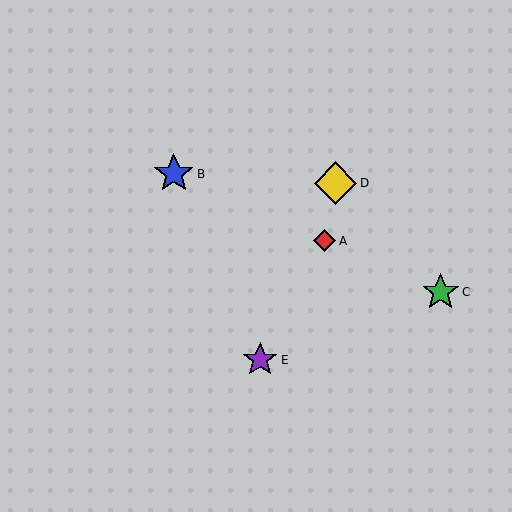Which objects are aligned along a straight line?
Objects A, B, C are aligned along a straight line.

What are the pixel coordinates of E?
Object E is at (260, 360).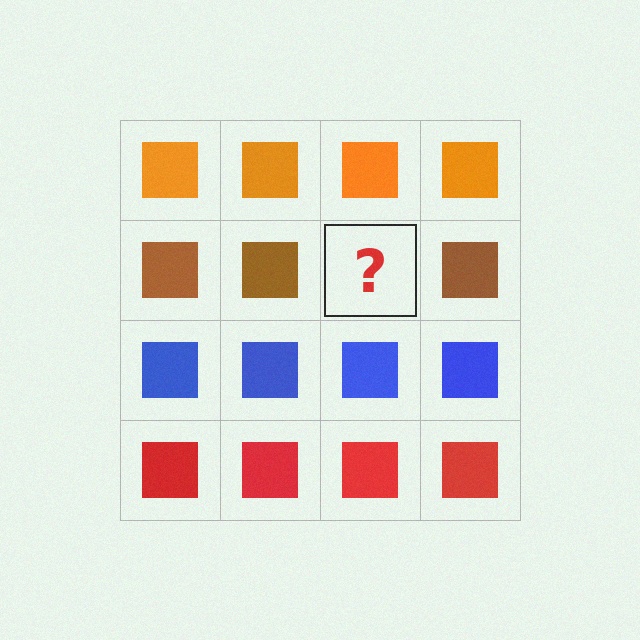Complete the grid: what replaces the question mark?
The question mark should be replaced with a brown square.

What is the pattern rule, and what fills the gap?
The rule is that each row has a consistent color. The gap should be filled with a brown square.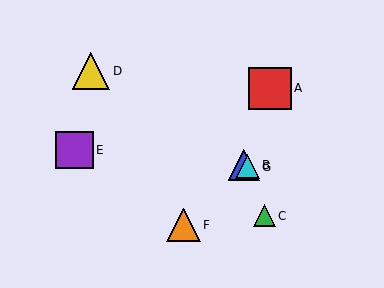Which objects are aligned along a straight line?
Objects B, D, G are aligned along a straight line.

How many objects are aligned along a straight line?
3 objects (B, D, G) are aligned along a straight line.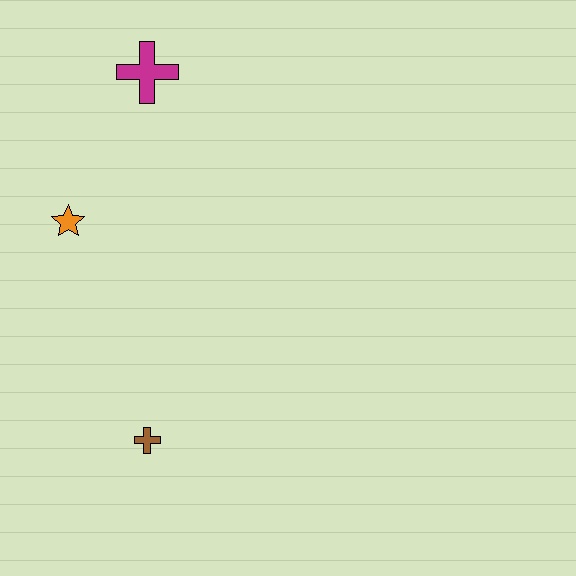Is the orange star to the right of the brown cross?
No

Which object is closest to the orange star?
The magenta cross is closest to the orange star.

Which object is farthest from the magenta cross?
The brown cross is farthest from the magenta cross.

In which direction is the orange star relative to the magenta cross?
The orange star is below the magenta cross.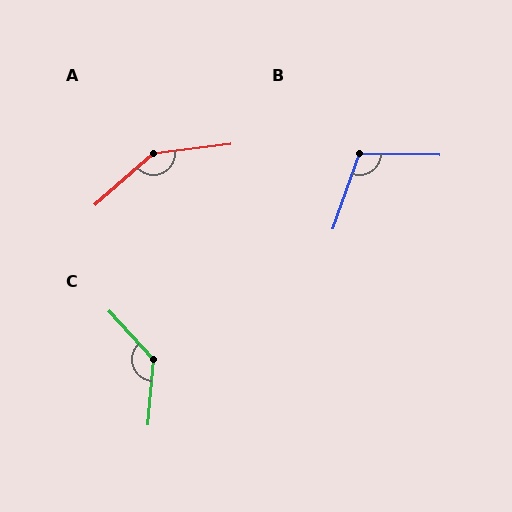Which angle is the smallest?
B, at approximately 109 degrees.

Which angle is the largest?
A, at approximately 146 degrees.